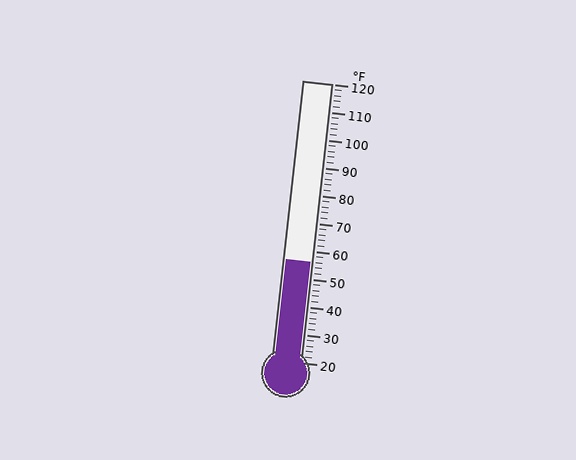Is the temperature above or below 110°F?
The temperature is below 110°F.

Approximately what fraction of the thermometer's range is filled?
The thermometer is filled to approximately 35% of its range.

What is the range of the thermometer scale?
The thermometer scale ranges from 20°F to 120°F.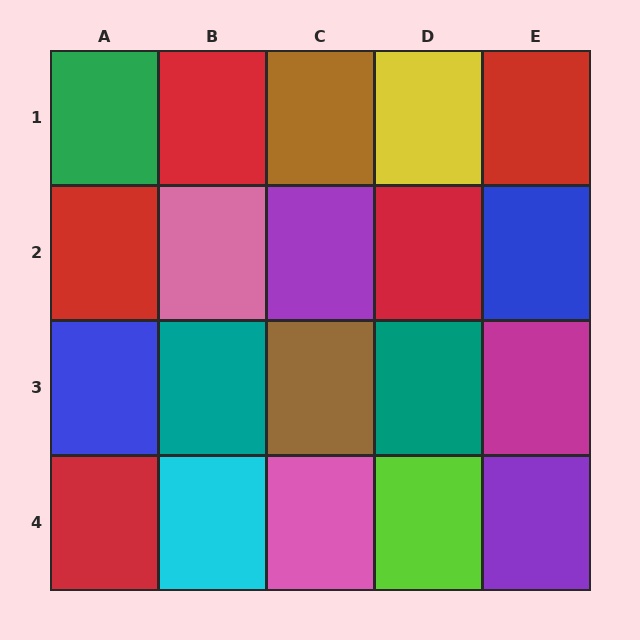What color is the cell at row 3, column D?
Teal.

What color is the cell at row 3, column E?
Magenta.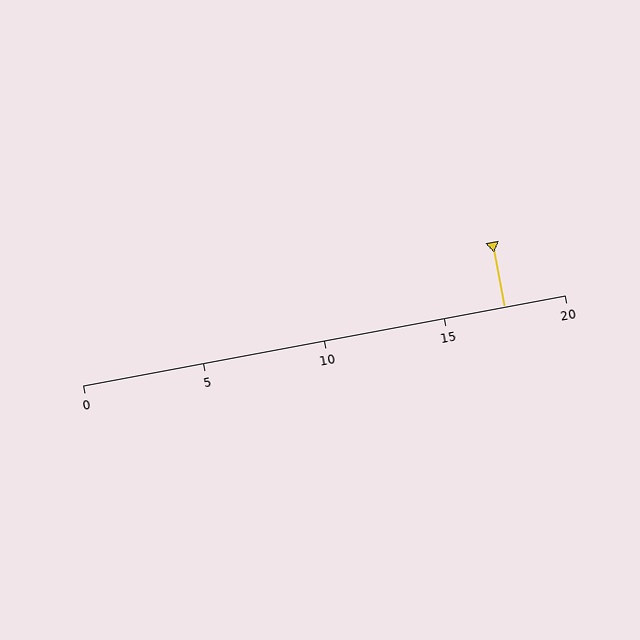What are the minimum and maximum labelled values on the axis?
The axis runs from 0 to 20.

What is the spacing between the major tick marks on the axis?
The major ticks are spaced 5 apart.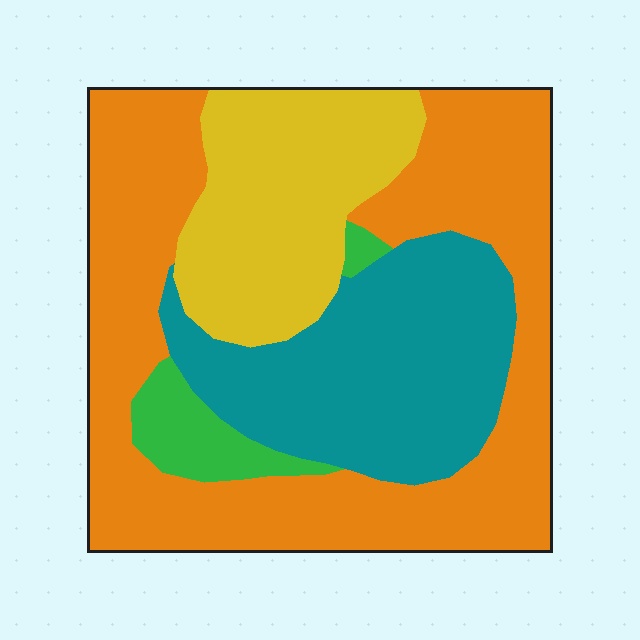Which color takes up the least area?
Green, at roughly 5%.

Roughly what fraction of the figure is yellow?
Yellow covers about 20% of the figure.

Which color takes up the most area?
Orange, at roughly 50%.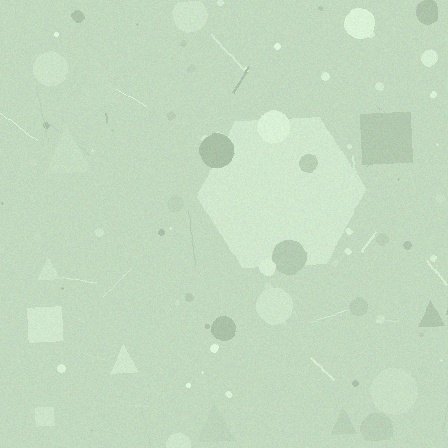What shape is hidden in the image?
A hexagon is hidden in the image.